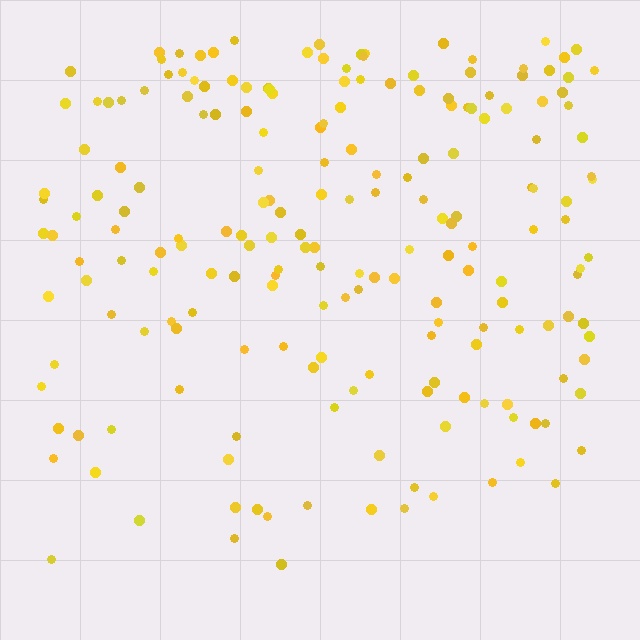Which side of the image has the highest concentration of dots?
The top.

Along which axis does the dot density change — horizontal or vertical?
Vertical.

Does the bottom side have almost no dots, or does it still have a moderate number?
Still a moderate number, just noticeably fewer than the top.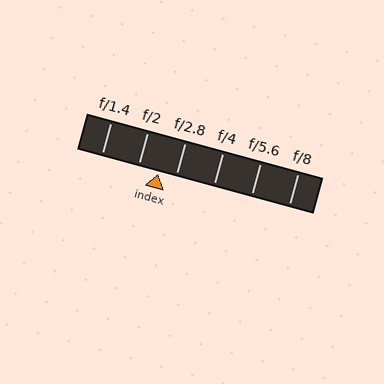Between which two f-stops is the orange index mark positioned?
The index mark is between f/2 and f/2.8.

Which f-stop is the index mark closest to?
The index mark is closest to f/2.8.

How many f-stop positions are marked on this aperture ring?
There are 6 f-stop positions marked.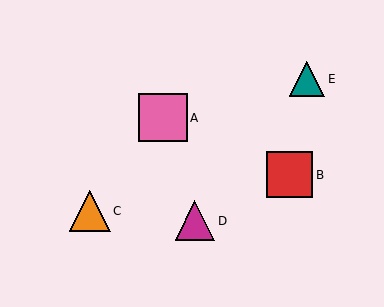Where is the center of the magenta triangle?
The center of the magenta triangle is at (195, 221).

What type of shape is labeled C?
Shape C is an orange triangle.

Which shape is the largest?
The pink square (labeled A) is the largest.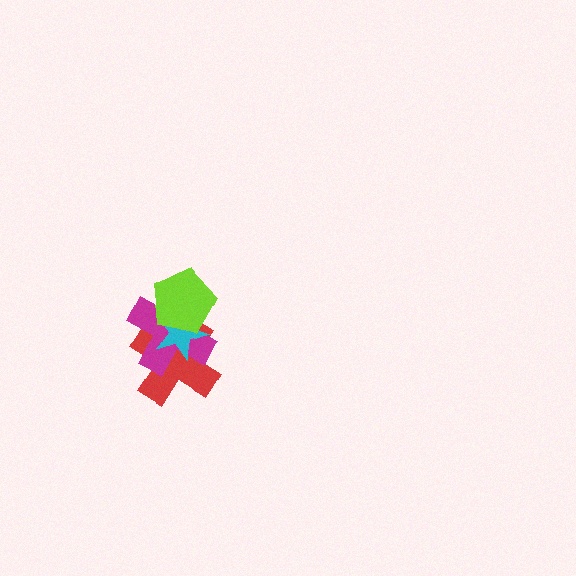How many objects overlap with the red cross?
3 objects overlap with the red cross.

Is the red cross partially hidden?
Yes, it is partially covered by another shape.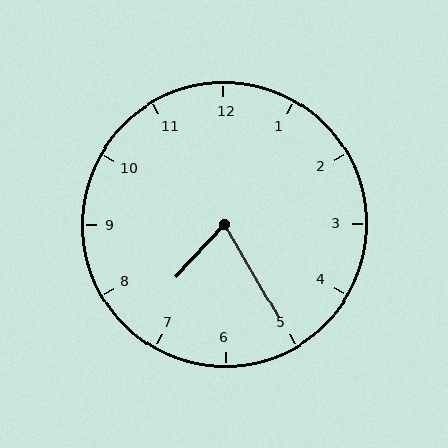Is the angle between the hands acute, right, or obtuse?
It is acute.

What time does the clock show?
7:25.